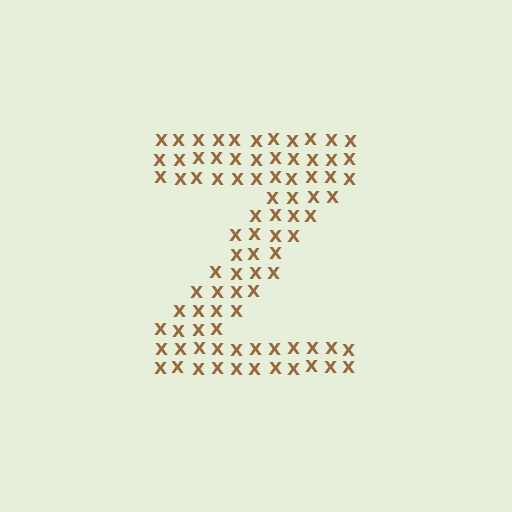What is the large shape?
The large shape is the letter Z.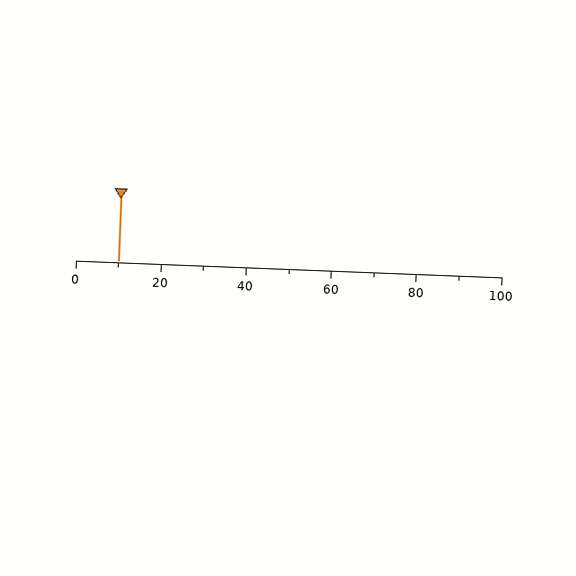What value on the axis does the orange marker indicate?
The marker indicates approximately 10.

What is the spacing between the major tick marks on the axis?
The major ticks are spaced 20 apart.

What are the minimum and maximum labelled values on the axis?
The axis runs from 0 to 100.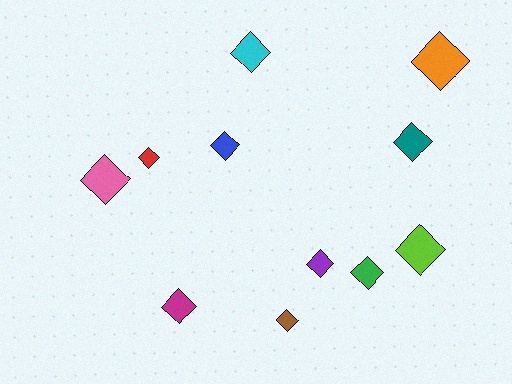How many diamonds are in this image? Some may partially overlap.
There are 11 diamonds.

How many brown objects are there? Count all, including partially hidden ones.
There is 1 brown object.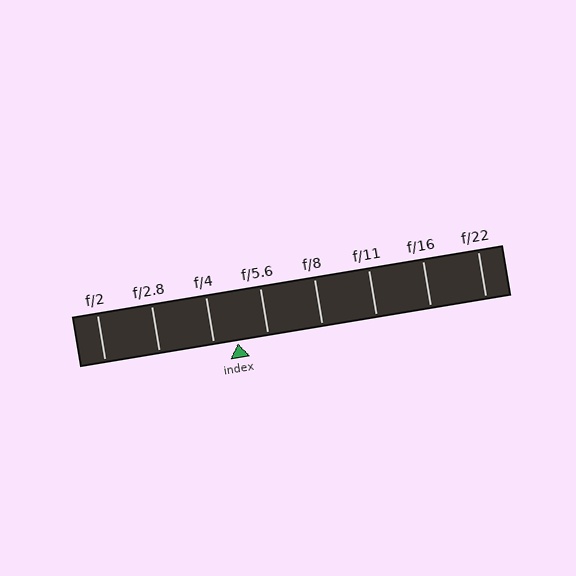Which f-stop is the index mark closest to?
The index mark is closest to f/4.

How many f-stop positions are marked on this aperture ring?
There are 8 f-stop positions marked.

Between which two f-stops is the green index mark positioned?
The index mark is between f/4 and f/5.6.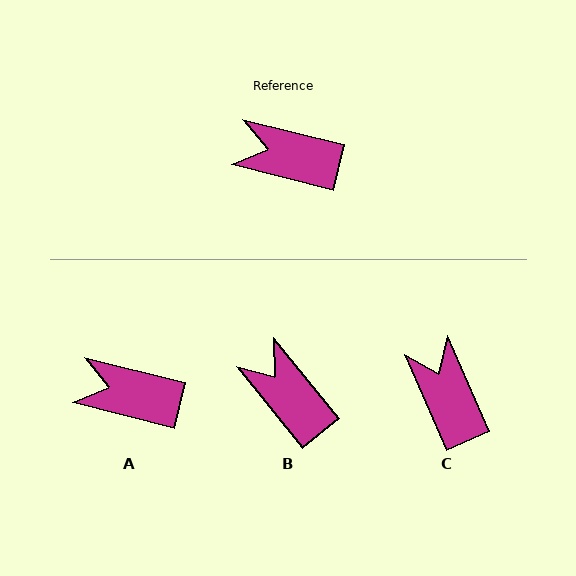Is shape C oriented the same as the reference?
No, it is off by about 52 degrees.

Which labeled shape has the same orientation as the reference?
A.